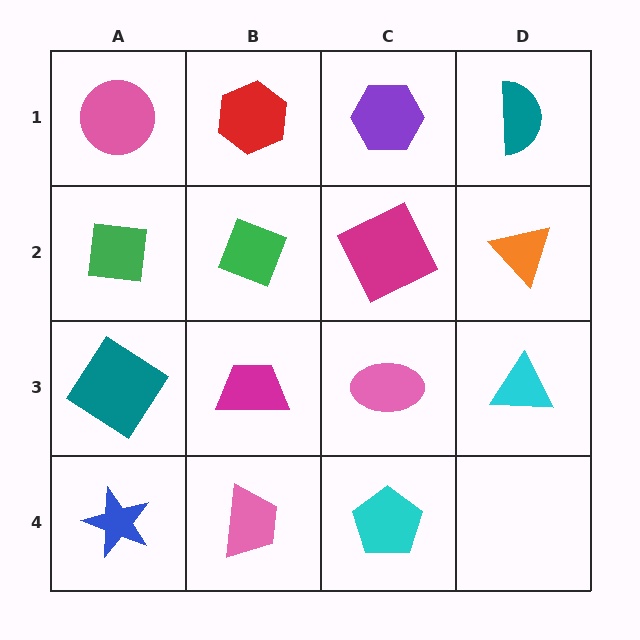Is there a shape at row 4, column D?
No, that cell is empty.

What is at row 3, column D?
A cyan triangle.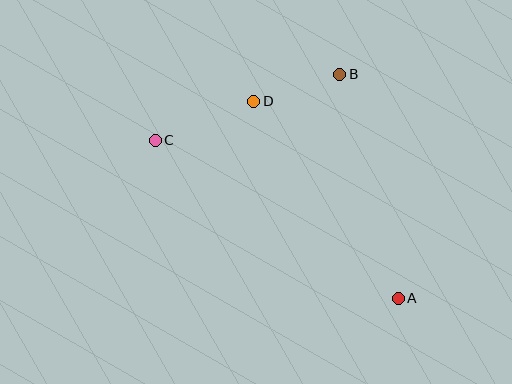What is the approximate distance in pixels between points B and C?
The distance between B and C is approximately 196 pixels.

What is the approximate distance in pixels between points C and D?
The distance between C and D is approximately 106 pixels.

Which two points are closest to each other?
Points B and D are closest to each other.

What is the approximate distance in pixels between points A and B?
The distance between A and B is approximately 232 pixels.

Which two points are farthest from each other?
Points A and C are farthest from each other.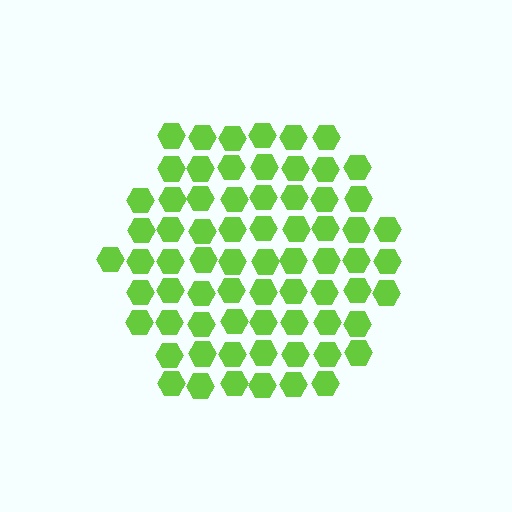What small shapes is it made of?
It is made of small hexagons.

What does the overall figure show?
The overall figure shows a hexagon.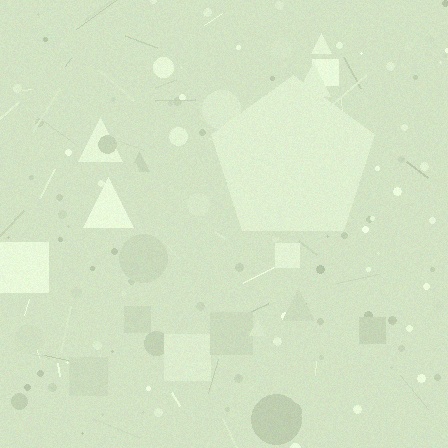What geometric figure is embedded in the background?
A pentagon is embedded in the background.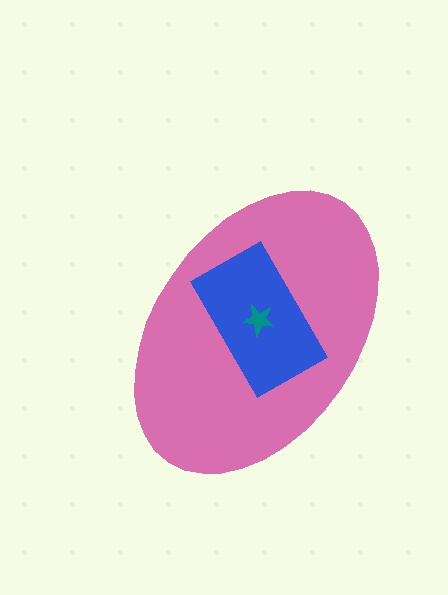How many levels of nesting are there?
3.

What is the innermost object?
The teal star.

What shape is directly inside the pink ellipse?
The blue rectangle.